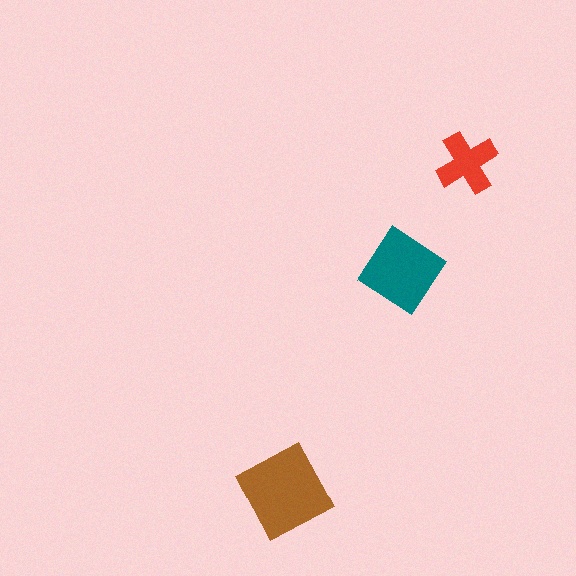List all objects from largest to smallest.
The brown diamond, the teal diamond, the red cross.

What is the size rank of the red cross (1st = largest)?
3rd.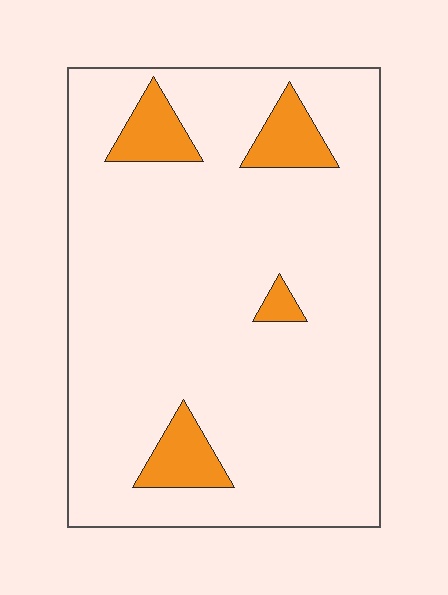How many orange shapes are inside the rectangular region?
4.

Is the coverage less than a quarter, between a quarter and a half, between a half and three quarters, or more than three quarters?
Less than a quarter.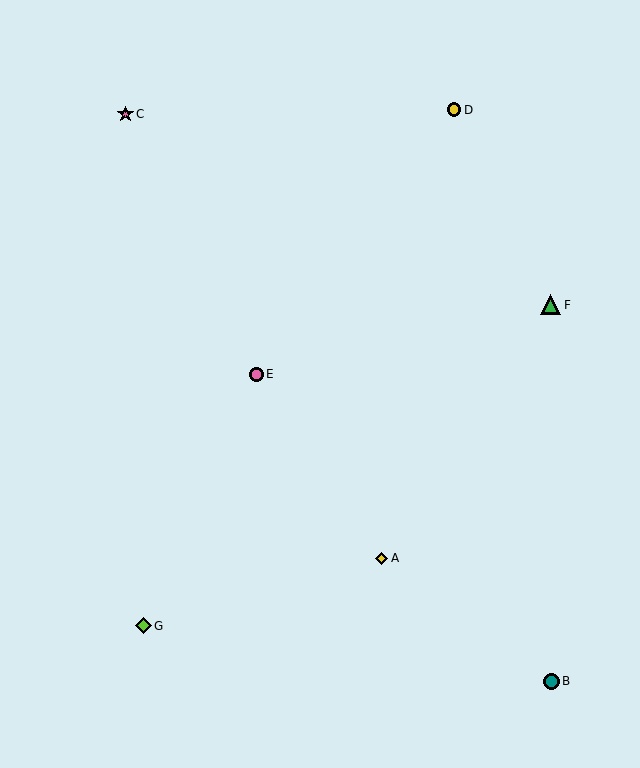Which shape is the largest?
The green triangle (labeled F) is the largest.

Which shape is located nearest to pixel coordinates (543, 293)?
The green triangle (labeled F) at (550, 305) is nearest to that location.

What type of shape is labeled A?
Shape A is a yellow diamond.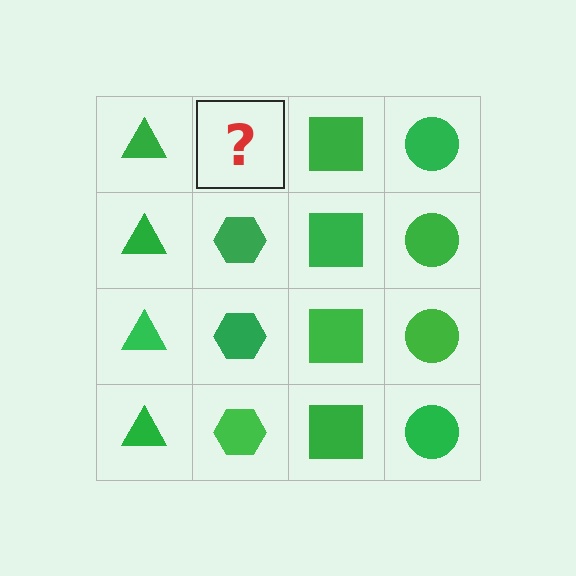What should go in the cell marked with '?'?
The missing cell should contain a green hexagon.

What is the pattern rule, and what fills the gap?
The rule is that each column has a consistent shape. The gap should be filled with a green hexagon.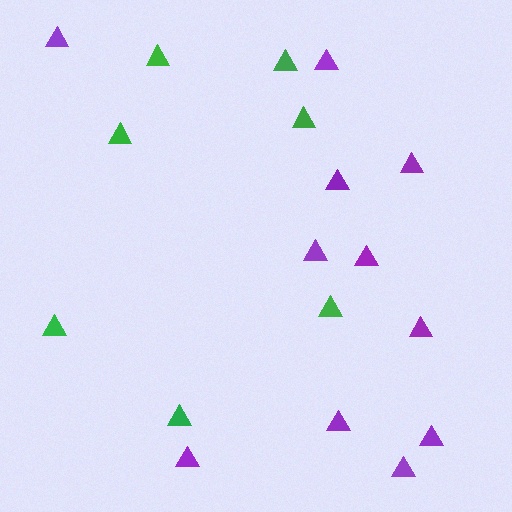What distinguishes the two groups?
There are 2 groups: one group of green triangles (7) and one group of purple triangles (11).